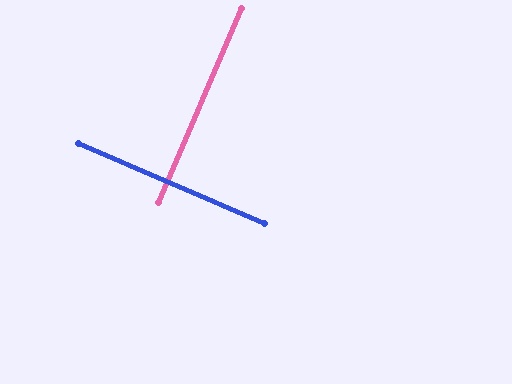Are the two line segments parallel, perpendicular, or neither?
Perpendicular — they meet at approximately 90°.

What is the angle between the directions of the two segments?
Approximately 90 degrees.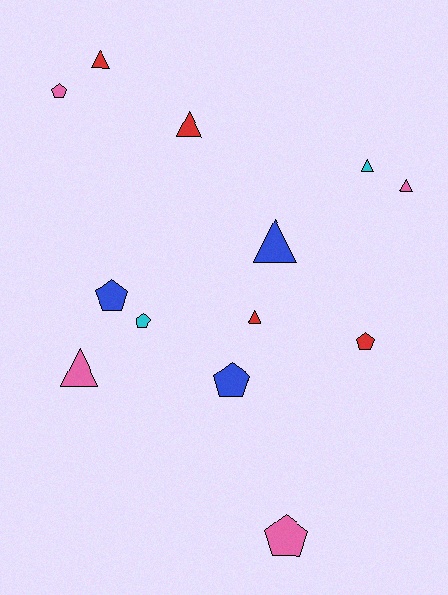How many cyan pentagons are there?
There is 1 cyan pentagon.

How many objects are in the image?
There are 13 objects.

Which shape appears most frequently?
Triangle, with 7 objects.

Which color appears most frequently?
Pink, with 4 objects.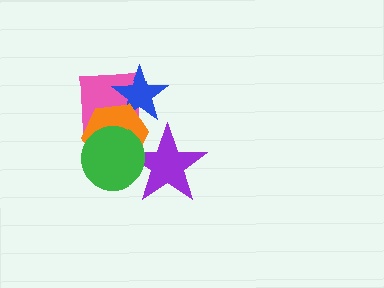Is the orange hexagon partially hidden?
Yes, it is partially covered by another shape.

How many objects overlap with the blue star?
2 objects overlap with the blue star.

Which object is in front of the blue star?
The orange hexagon is in front of the blue star.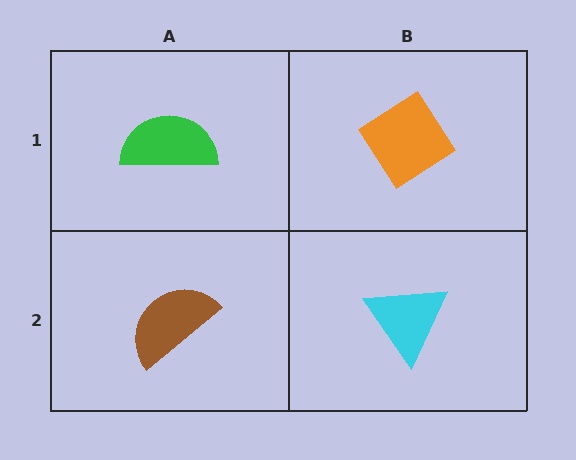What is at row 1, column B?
An orange diamond.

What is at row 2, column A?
A brown semicircle.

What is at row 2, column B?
A cyan triangle.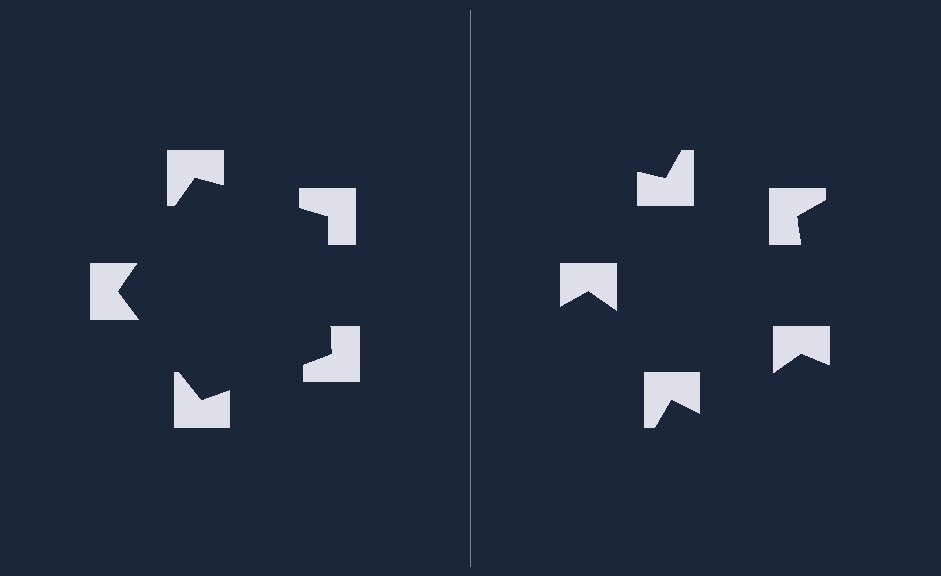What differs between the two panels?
The notched squares are positioned identically on both sides; only the wedge orientations differ. On the left they align to a pentagon; on the right they are misaligned.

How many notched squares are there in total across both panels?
10 — 5 on each side.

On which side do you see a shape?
An illusory pentagon appears on the left side. On the right side the wedge cuts are rotated, so no coherent shape forms.